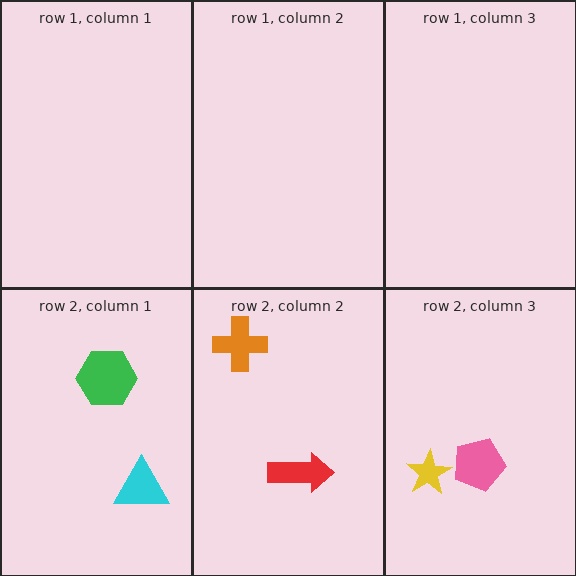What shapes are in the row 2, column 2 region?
The red arrow, the orange cross.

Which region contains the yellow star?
The row 2, column 3 region.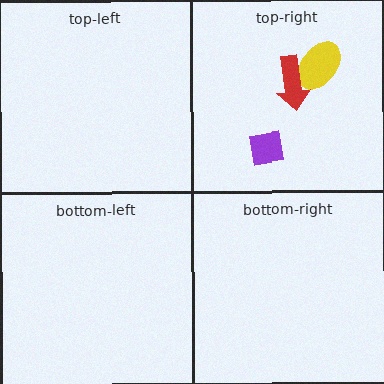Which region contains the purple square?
The top-right region.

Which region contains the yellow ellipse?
The top-right region.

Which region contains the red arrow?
The top-right region.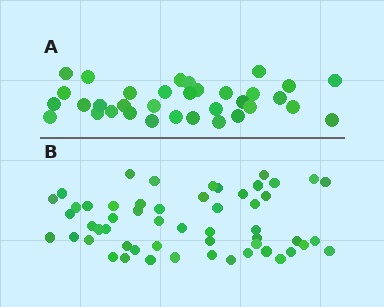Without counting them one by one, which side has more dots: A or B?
Region B (the bottom region) has more dots.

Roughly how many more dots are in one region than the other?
Region B has approximately 20 more dots than region A.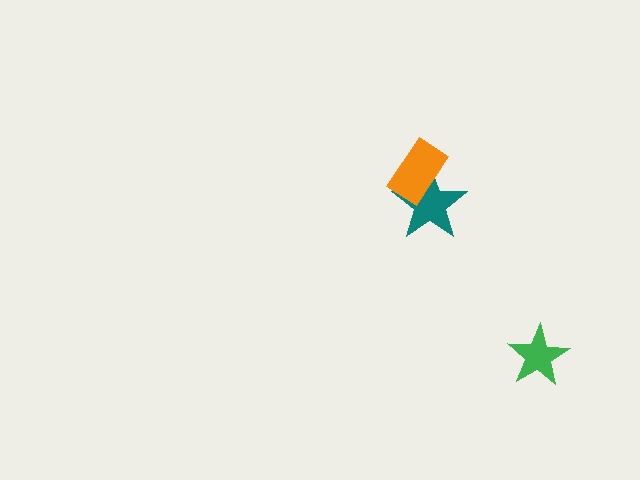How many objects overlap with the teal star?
1 object overlaps with the teal star.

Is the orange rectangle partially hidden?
No, no other shape covers it.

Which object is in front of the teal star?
The orange rectangle is in front of the teal star.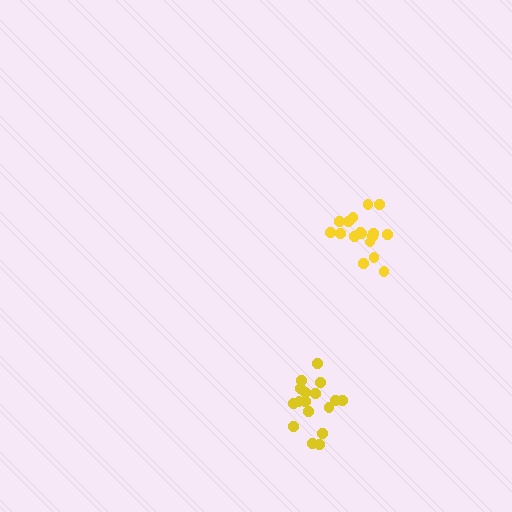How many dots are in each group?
Group 1: 17 dots, Group 2: 17 dots (34 total).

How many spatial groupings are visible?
There are 2 spatial groupings.